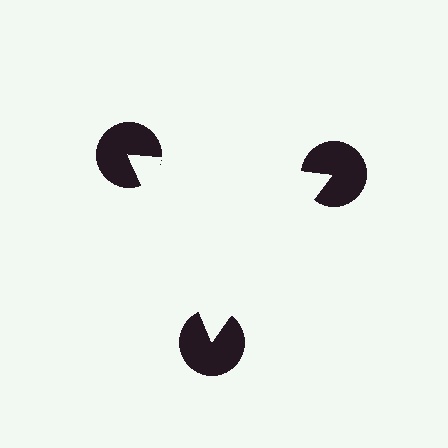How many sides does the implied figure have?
3 sides.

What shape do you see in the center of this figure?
An illusory triangle — its edges are inferred from the aligned wedge cuts in the pac-man discs, not physically drawn.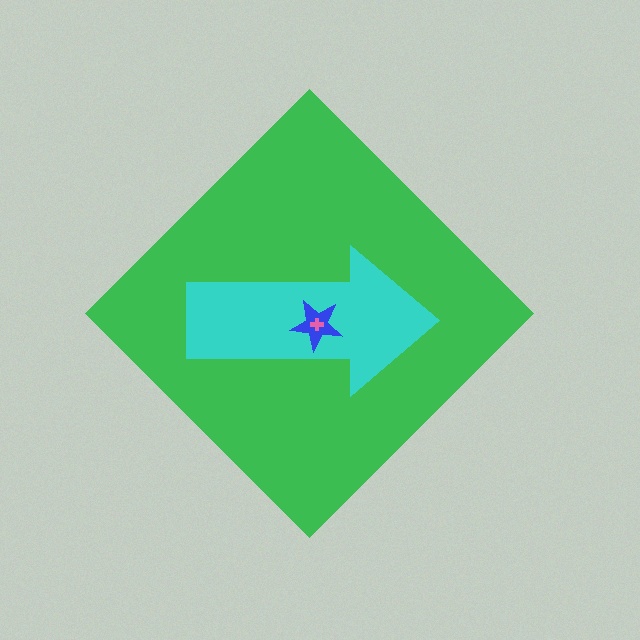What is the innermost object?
The pink cross.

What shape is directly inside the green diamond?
The cyan arrow.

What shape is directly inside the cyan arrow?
The blue star.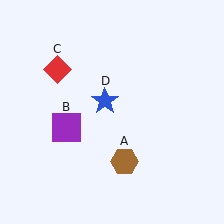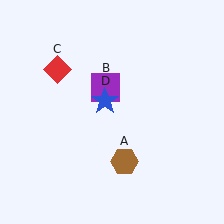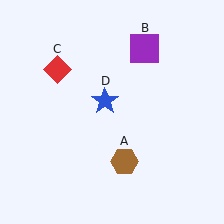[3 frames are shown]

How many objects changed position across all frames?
1 object changed position: purple square (object B).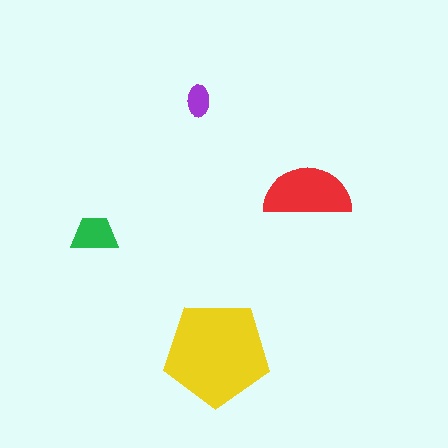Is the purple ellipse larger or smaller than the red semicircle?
Smaller.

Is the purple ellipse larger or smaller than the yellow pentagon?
Smaller.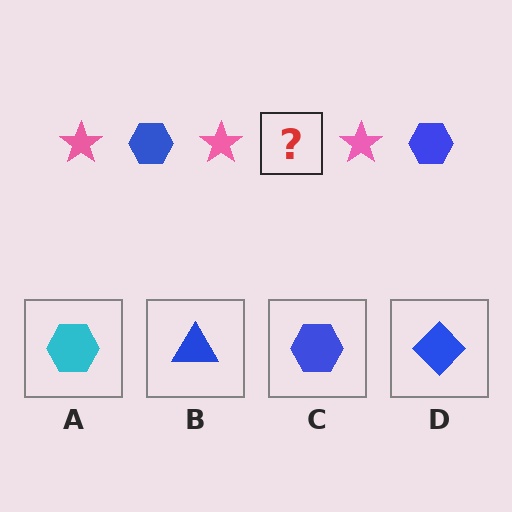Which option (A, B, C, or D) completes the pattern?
C.